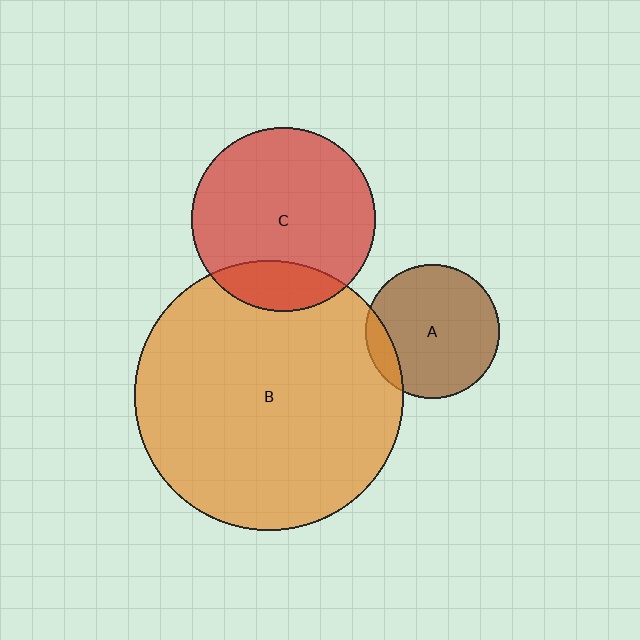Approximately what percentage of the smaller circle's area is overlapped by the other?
Approximately 20%.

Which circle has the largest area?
Circle B (orange).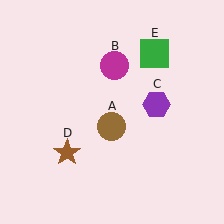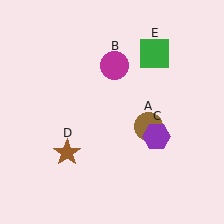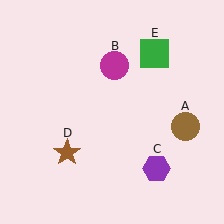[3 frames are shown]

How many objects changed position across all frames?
2 objects changed position: brown circle (object A), purple hexagon (object C).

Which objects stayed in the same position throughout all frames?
Magenta circle (object B) and brown star (object D) and green square (object E) remained stationary.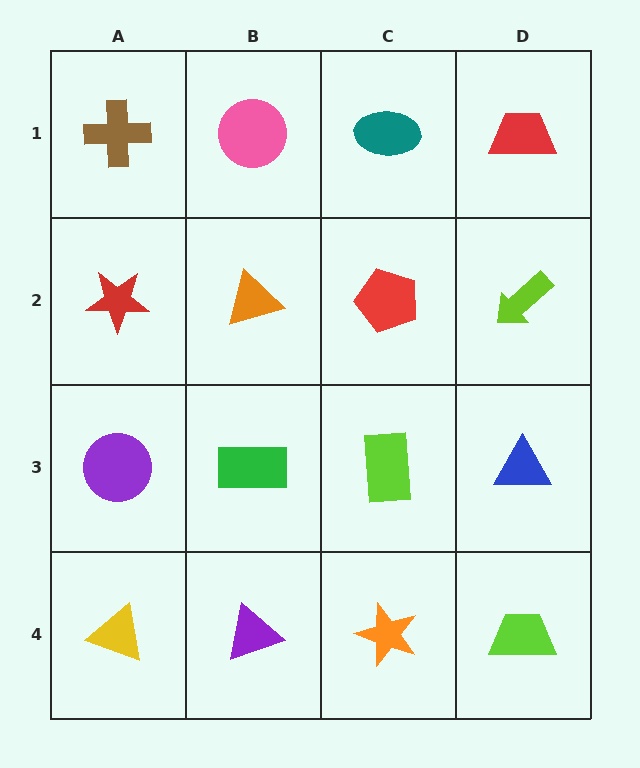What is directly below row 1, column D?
A lime arrow.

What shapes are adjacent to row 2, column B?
A pink circle (row 1, column B), a green rectangle (row 3, column B), a red star (row 2, column A), a red pentagon (row 2, column C).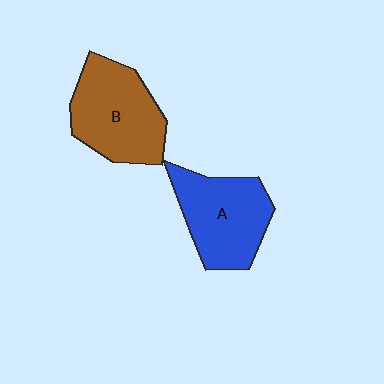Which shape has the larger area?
Shape B (brown).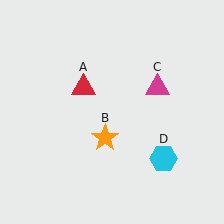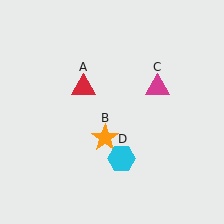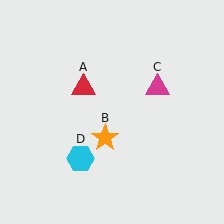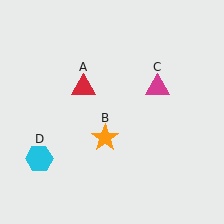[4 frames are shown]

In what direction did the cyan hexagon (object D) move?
The cyan hexagon (object D) moved left.